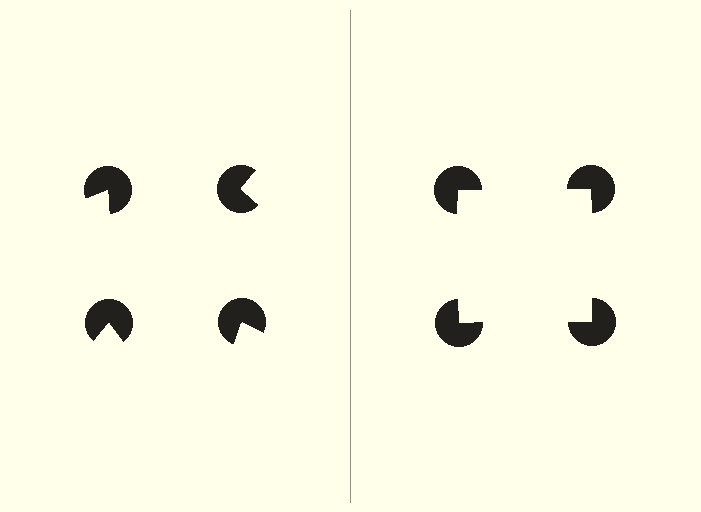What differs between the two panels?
The pac-man discs are positioned identically on both sides; only the wedge orientations differ. On the right they align to a square; on the left they are misaligned.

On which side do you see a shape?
An illusory square appears on the right side. On the left side the wedge cuts are rotated, so no coherent shape forms.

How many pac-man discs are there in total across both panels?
8 — 4 on each side.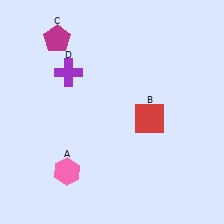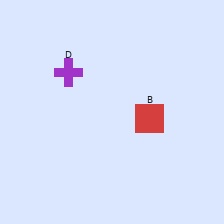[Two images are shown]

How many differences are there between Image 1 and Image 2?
There are 2 differences between the two images.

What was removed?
The magenta pentagon (C), the pink hexagon (A) were removed in Image 2.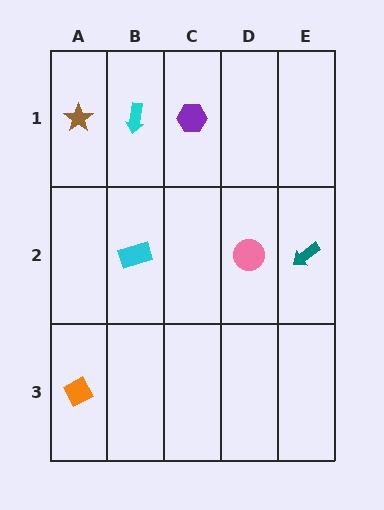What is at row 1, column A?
A brown star.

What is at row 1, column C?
A purple hexagon.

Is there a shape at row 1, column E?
No, that cell is empty.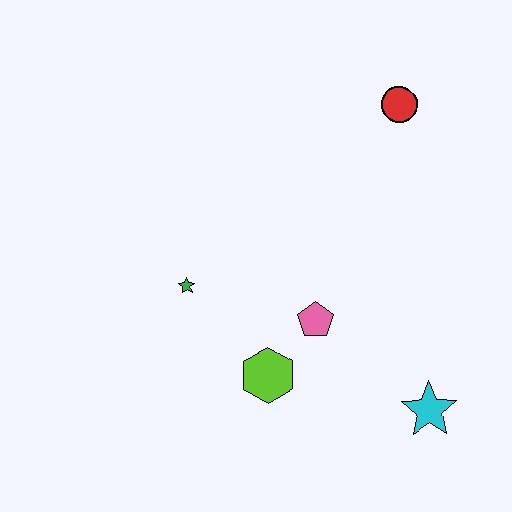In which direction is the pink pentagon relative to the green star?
The pink pentagon is to the right of the green star.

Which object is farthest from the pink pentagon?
The red circle is farthest from the pink pentagon.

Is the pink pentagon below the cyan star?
No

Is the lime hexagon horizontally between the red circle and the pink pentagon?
No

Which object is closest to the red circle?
The pink pentagon is closest to the red circle.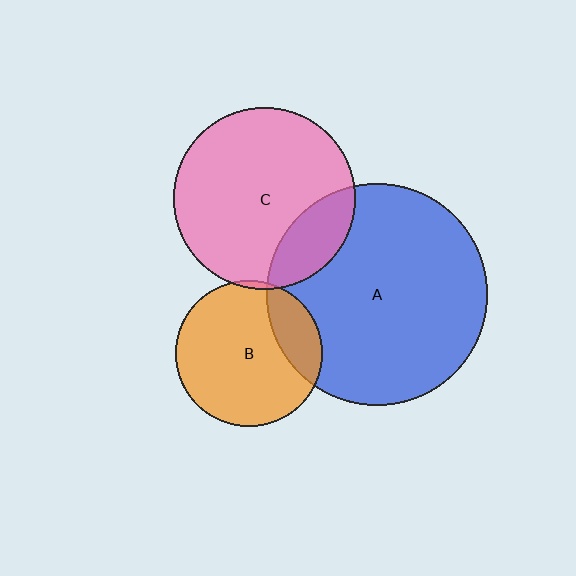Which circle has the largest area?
Circle A (blue).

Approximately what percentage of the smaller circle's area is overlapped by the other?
Approximately 5%.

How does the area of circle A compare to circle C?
Approximately 1.5 times.